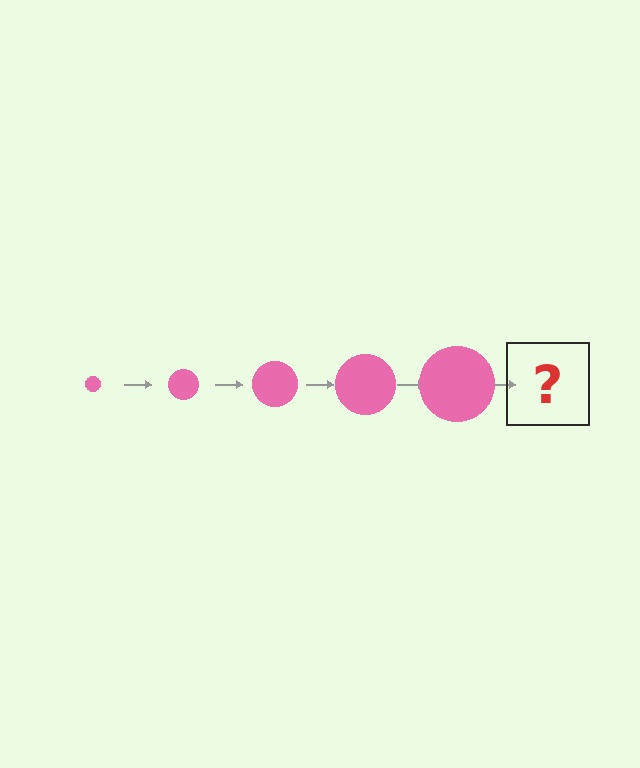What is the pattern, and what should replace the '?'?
The pattern is that the circle gets progressively larger each step. The '?' should be a pink circle, larger than the previous one.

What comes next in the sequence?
The next element should be a pink circle, larger than the previous one.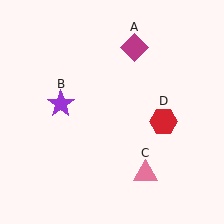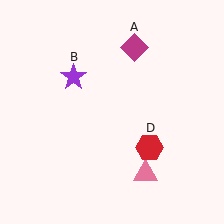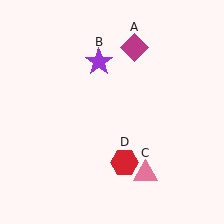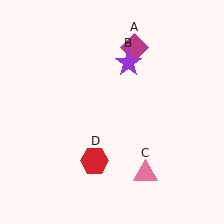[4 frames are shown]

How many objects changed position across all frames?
2 objects changed position: purple star (object B), red hexagon (object D).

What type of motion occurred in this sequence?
The purple star (object B), red hexagon (object D) rotated clockwise around the center of the scene.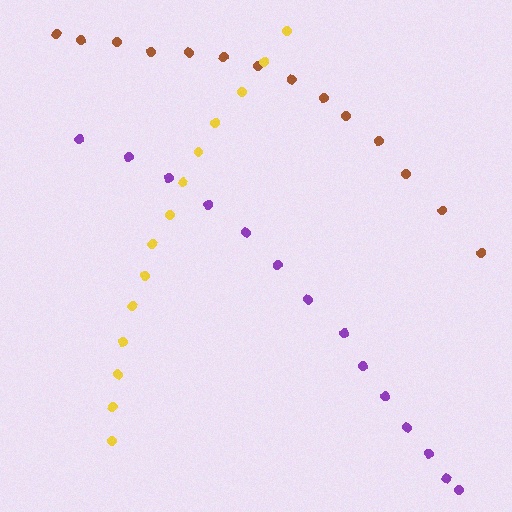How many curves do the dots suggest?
There are 3 distinct paths.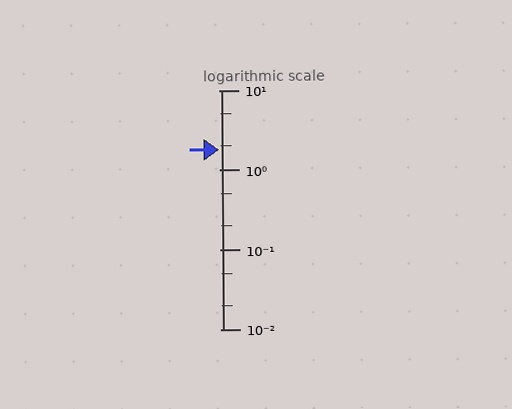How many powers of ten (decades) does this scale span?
The scale spans 3 decades, from 0.01 to 10.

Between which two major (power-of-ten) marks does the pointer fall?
The pointer is between 1 and 10.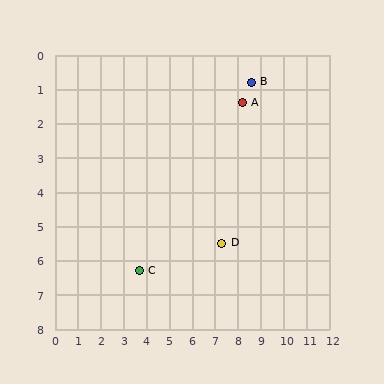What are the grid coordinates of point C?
Point C is at approximately (3.7, 6.3).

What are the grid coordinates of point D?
Point D is at approximately (7.3, 5.5).